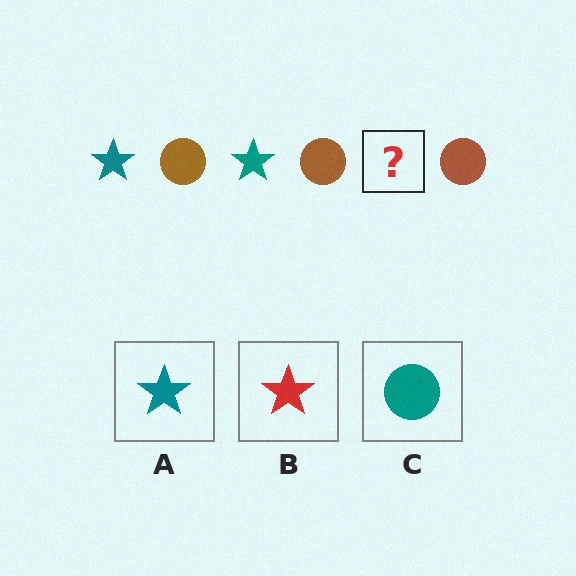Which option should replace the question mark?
Option A.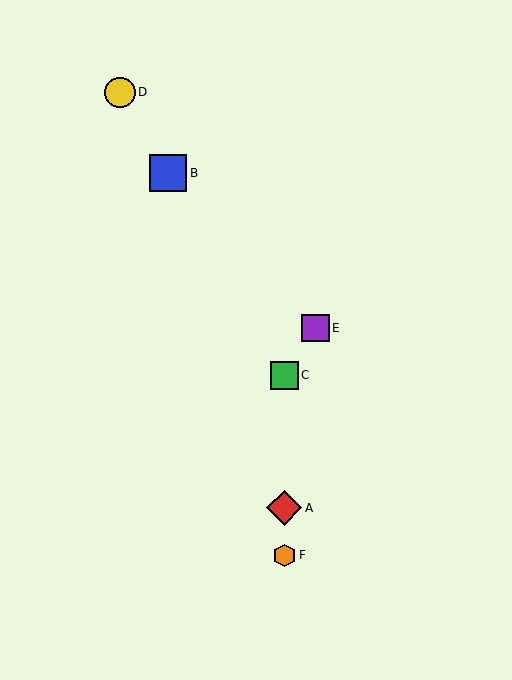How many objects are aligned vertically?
3 objects (A, C, F) are aligned vertically.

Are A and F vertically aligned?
Yes, both are at x≈284.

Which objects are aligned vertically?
Objects A, C, F are aligned vertically.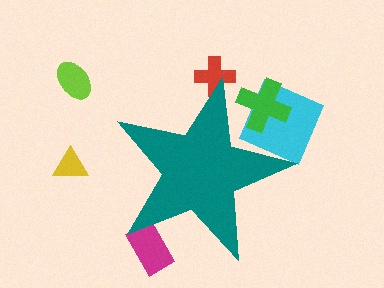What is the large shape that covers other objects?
A teal star.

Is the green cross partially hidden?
Yes, the green cross is partially hidden behind the teal star.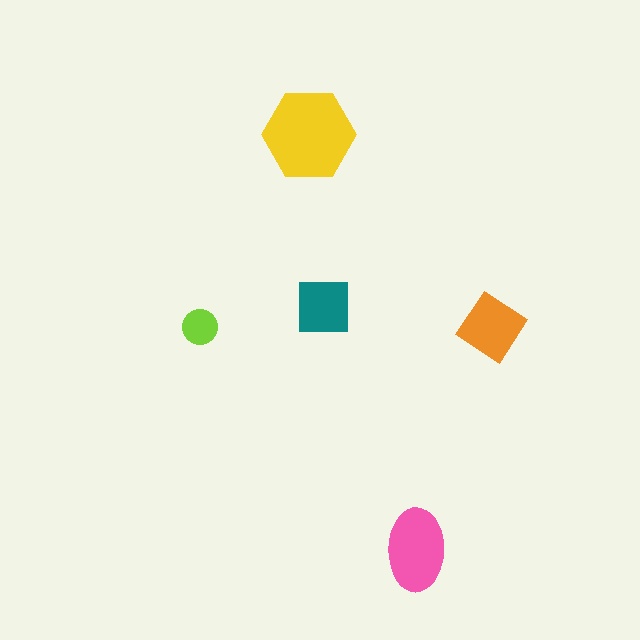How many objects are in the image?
There are 5 objects in the image.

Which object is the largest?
The yellow hexagon.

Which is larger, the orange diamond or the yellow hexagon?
The yellow hexagon.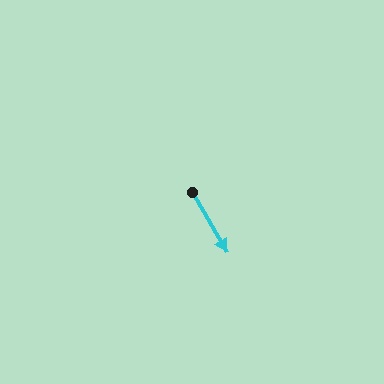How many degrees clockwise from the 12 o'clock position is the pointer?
Approximately 150 degrees.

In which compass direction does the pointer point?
Southeast.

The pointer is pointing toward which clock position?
Roughly 5 o'clock.